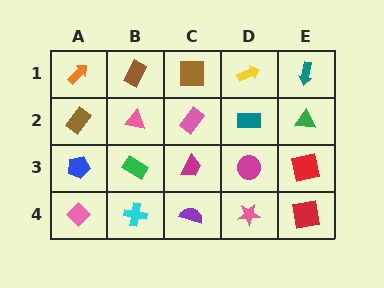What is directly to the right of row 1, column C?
A yellow arrow.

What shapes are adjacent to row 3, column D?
A teal rectangle (row 2, column D), a pink star (row 4, column D), a magenta trapezoid (row 3, column C), a red square (row 3, column E).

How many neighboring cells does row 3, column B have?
4.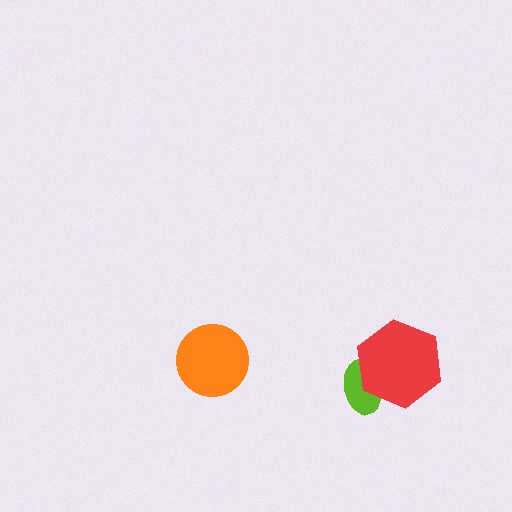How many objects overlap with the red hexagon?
1 object overlaps with the red hexagon.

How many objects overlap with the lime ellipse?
1 object overlaps with the lime ellipse.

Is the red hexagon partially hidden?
No, no other shape covers it.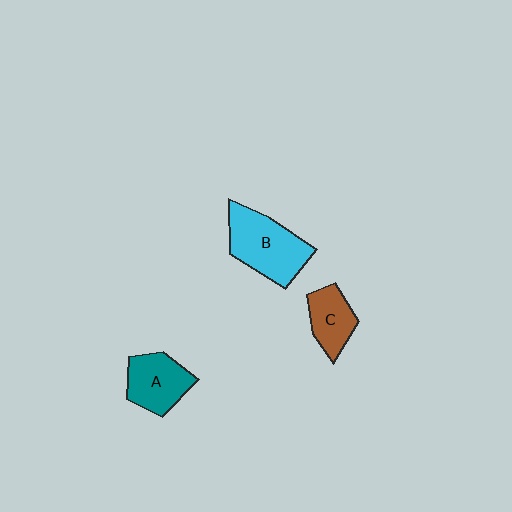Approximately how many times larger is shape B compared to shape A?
Approximately 1.4 times.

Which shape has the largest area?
Shape B (cyan).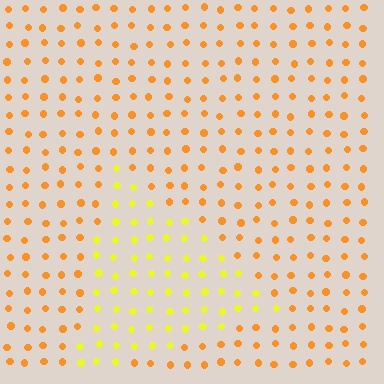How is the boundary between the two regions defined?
The boundary is defined purely by a slight shift in hue (about 33 degrees). Spacing, size, and orientation are identical on both sides.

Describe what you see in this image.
The image is filled with small orange elements in a uniform arrangement. A triangle-shaped region is visible where the elements are tinted to a slightly different hue, forming a subtle color boundary.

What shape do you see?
I see a triangle.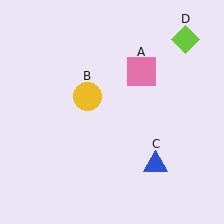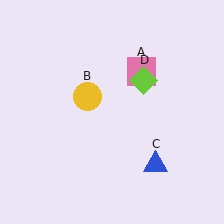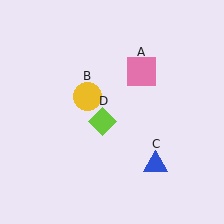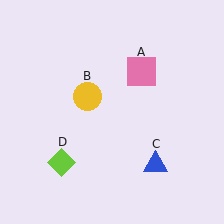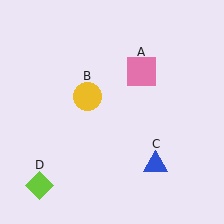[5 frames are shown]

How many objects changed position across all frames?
1 object changed position: lime diamond (object D).